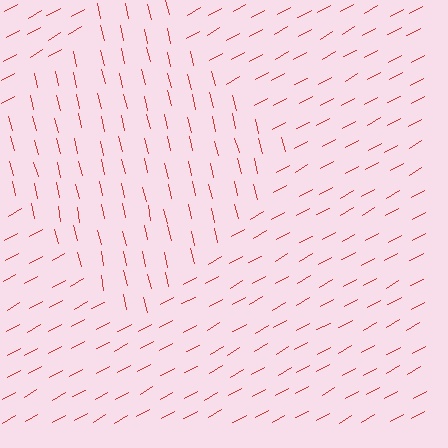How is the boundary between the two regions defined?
The boundary is defined purely by a change in line orientation (approximately 74 degrees difference). All lines are the same color and thickness.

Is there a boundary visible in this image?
Yes, there is a texture boundary formed by a change in line orientation.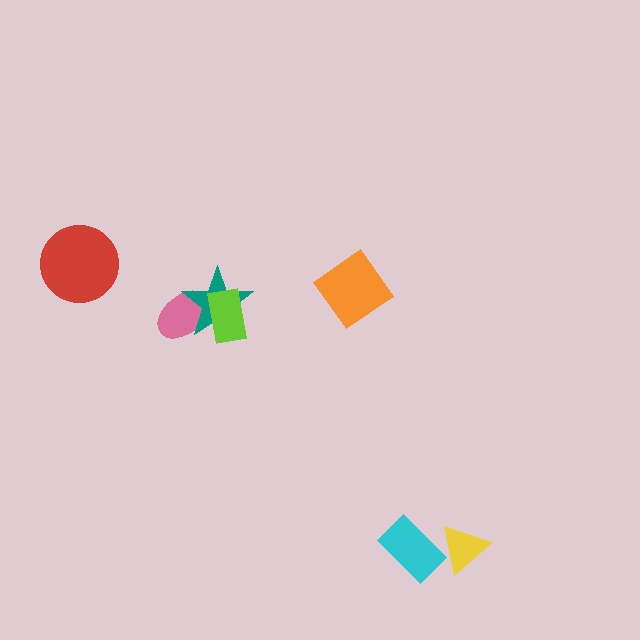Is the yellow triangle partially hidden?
Yes, it is partially covered by another shape.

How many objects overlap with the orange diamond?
0 objects overlap with the orange diamond.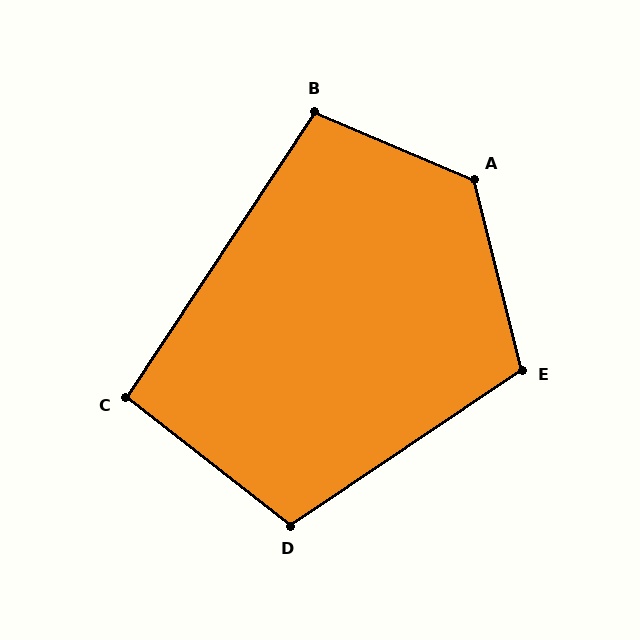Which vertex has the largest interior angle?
A, at approximately 127 degrees.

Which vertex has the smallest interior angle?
C, at approximately 95 degrees.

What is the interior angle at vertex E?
Approximately 110 degrees (obtuse).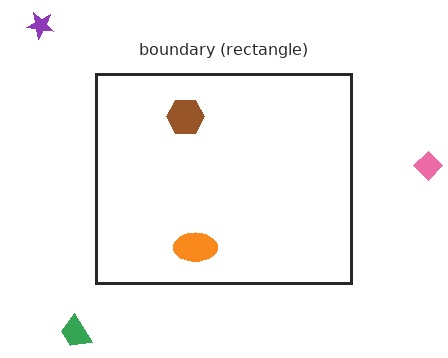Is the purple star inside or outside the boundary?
Outside.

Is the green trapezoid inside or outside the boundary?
Outside.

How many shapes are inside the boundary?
2 inside, 3 outside.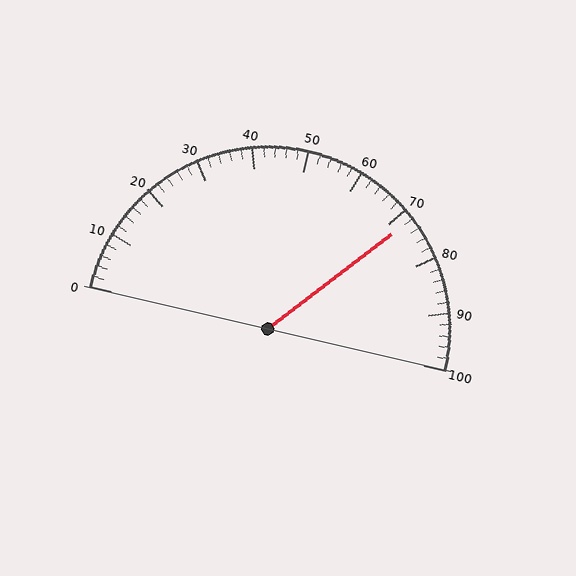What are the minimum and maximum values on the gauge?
The gauge ranges from 0 to 100.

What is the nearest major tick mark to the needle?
The nearest major tick mark is 70.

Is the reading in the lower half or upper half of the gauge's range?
The reading is in the upper half of the range (0 to 100).